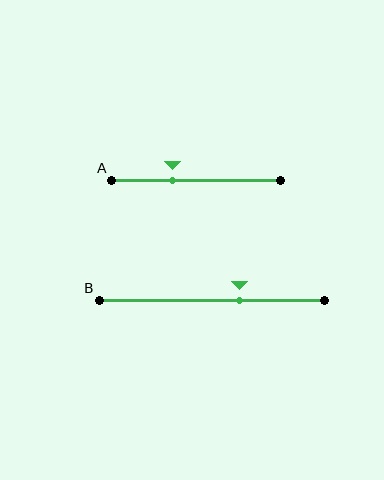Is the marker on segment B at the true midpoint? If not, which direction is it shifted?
No, the marker on segment B is shifted to the right by about 12% of the segment length.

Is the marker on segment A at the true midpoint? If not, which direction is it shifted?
No, the marker on segment A is shifted to the left by about 14% of the segment length.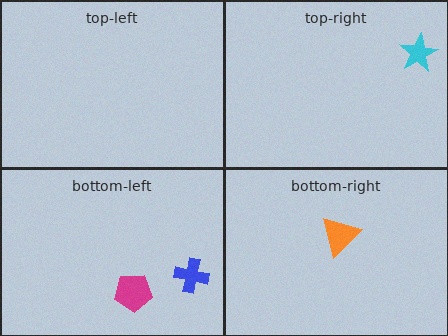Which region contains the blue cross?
The bottom-left region.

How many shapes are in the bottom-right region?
1.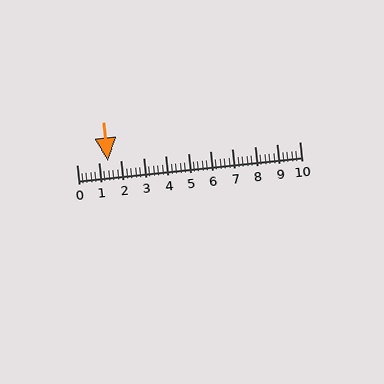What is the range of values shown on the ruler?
The ruler shows values from 0 to 10.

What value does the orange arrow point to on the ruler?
The orange arrow points to approximately 1.4.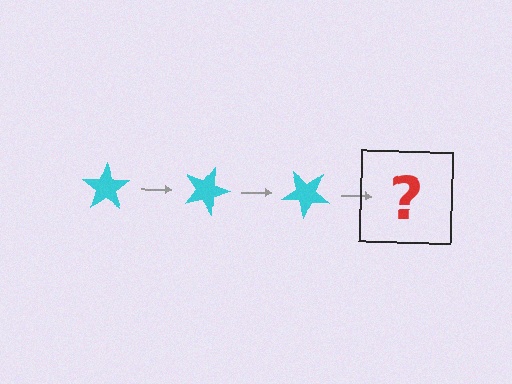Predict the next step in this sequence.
The next step is a cyan star rotated 60 degrees.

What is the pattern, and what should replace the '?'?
The pattern is that the star rotates 20 degrees each step. The '?' should be a cyan star rotated 60 degrees.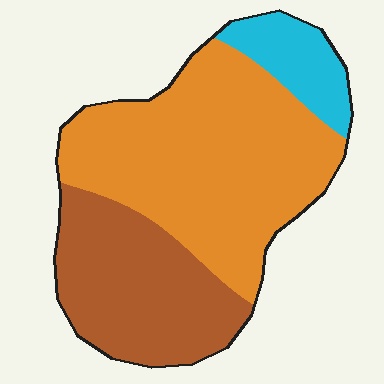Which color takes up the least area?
Cyan, at roughly 10%.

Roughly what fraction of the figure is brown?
Brown takes up between a quarter and a half of the figure.